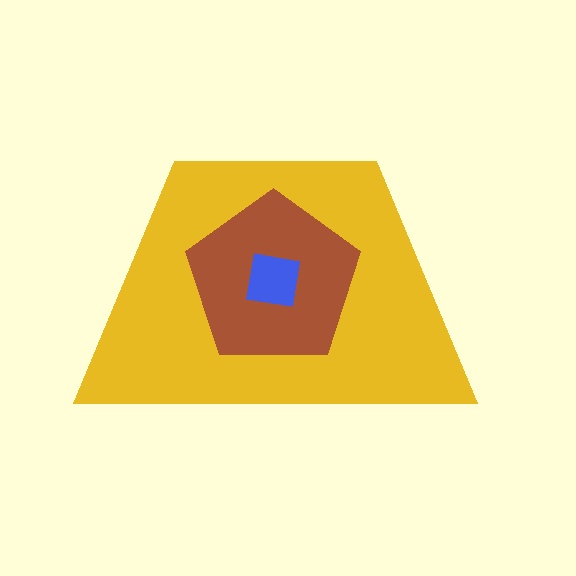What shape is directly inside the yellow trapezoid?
The brown pentagon.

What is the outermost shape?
The yellow trapezoid.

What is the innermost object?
The blue square.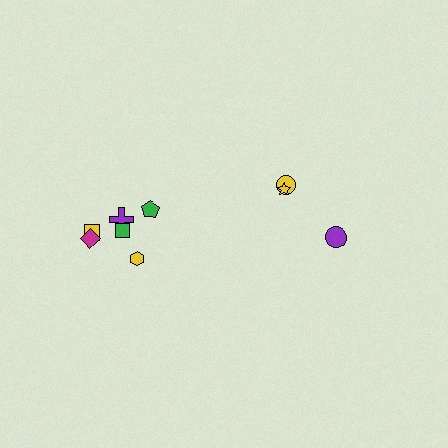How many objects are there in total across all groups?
There are 9 objects.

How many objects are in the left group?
There are 6 objects.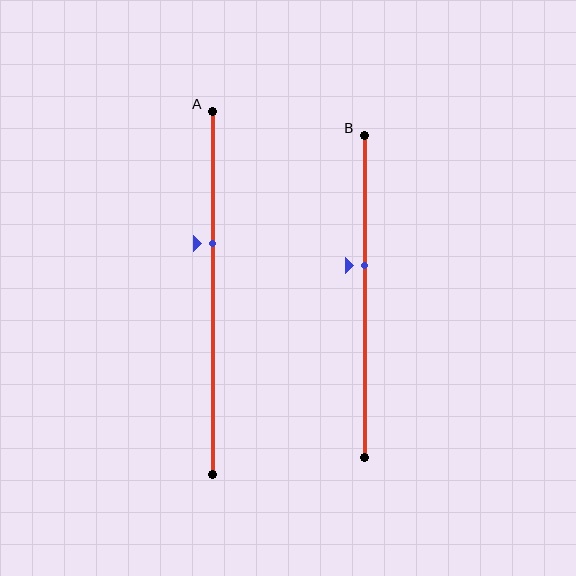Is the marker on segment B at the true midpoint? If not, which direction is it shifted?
No, the marker on segment B is shifted upward by about 10% of the segment length.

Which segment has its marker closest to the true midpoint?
Segment B has its marker closest to the true midpoint.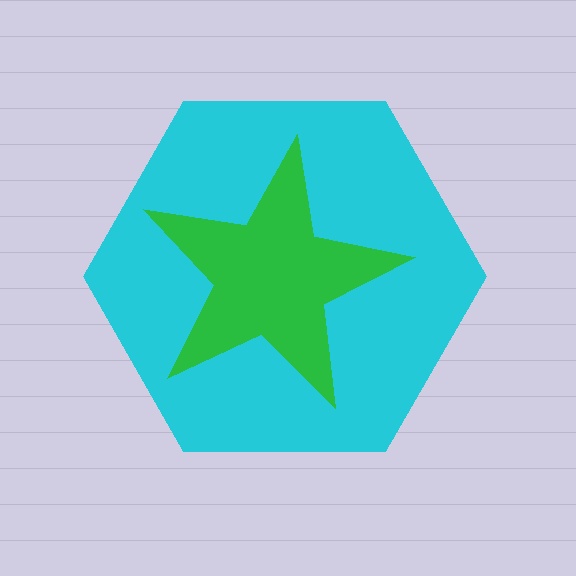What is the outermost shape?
The cyan hexagon.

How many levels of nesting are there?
2.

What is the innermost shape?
The green star.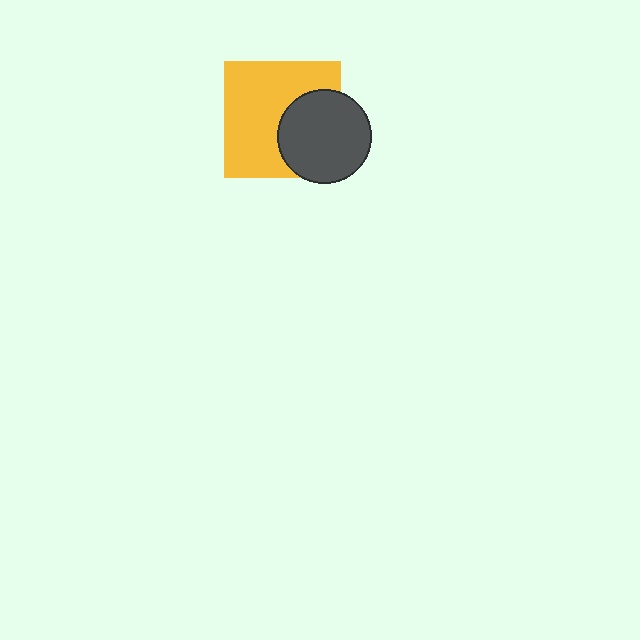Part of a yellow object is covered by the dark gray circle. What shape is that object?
It is a square.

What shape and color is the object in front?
The object in front is a dark gray circle.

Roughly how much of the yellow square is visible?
About half of it is visible (roughly 64%).